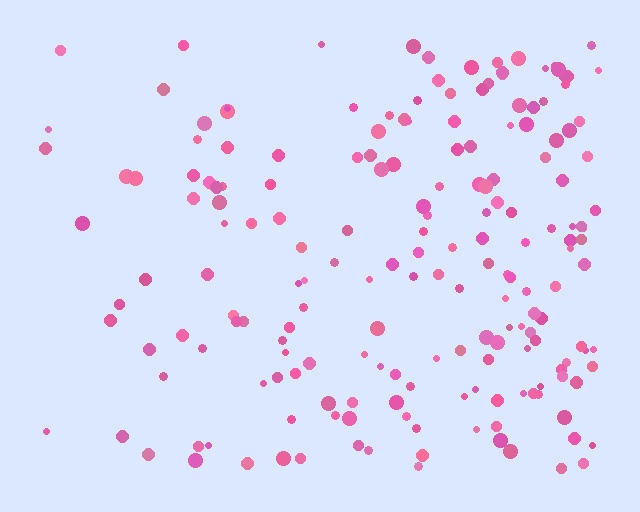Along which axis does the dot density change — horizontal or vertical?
Horizontal.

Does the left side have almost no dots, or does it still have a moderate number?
Still a moderate number, just noticeably fewer than the right.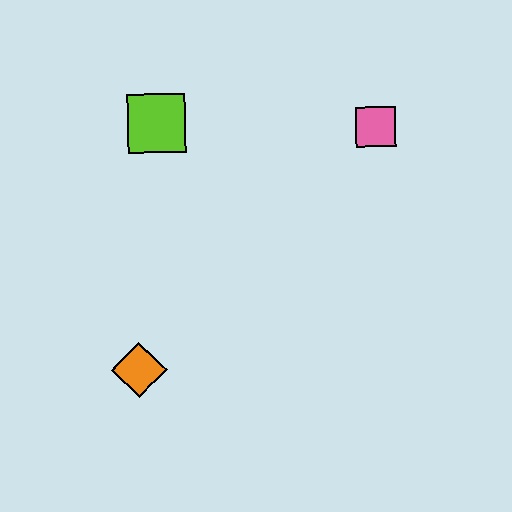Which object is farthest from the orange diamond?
The pink square is farthest from the orange diamond.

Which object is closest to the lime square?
The pink square is closest to the lime square.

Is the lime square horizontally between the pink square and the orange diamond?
Yes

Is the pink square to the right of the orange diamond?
Yes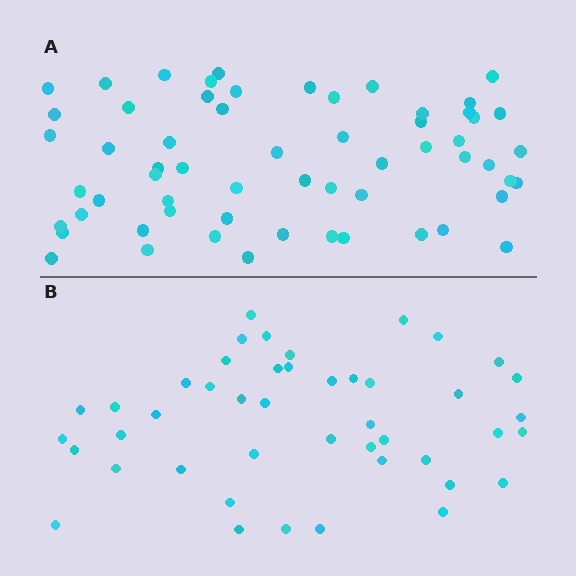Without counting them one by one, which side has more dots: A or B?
Region A (the top region) has more dots.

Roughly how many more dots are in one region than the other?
Region A has approximately 15 more dots than region B.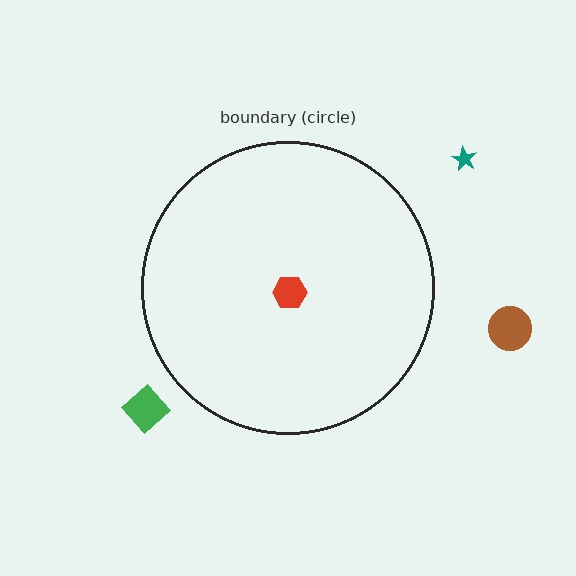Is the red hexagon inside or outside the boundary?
Inside.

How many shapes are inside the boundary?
1 inside, 3 outside.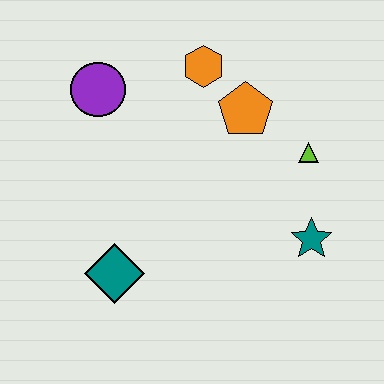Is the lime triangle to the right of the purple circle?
Yes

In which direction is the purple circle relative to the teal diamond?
The purple circle is above the teal diamond.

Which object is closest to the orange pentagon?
The orange hexagon is closest to the orange pentagon.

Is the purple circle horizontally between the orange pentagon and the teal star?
No